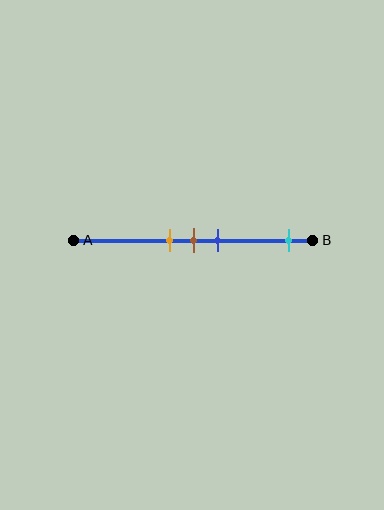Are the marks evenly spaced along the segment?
No, the marks are not evenly spaced.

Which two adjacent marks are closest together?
The orange and brown marks are the closest adjacent pair.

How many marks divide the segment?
There are 4 marks dividing the segment.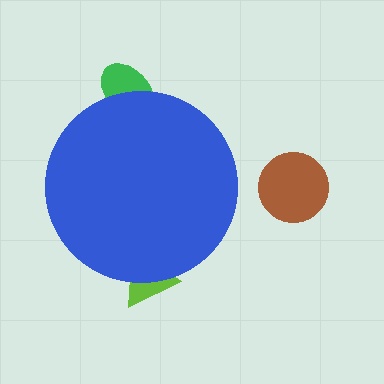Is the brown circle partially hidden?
No, the brown circle is fully visible.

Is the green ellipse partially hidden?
Yes, the green ellipse is partially hidden behind the blue circle.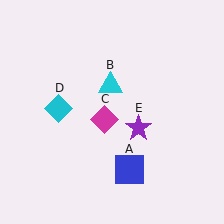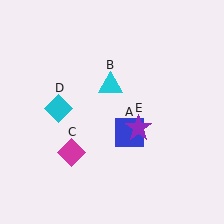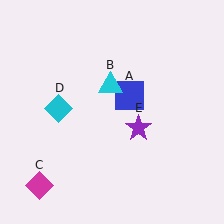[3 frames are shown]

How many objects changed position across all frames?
2 objects changed position: blue square (object A), magenta diamond (object C).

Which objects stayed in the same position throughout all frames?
Cyan triangle (object B) and cyan diamond (object D) and purple star (object E) remained stationary.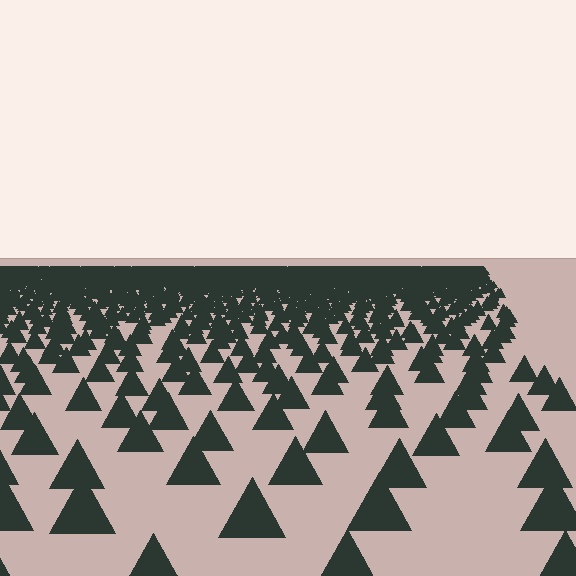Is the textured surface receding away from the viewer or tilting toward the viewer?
The surface is receding away from the viewer. Texture elements get smaller and denser toward the top.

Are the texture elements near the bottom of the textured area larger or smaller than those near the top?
Larger. Near the bottom, elements are closer to the viewer and appear at a bigger on-screen size.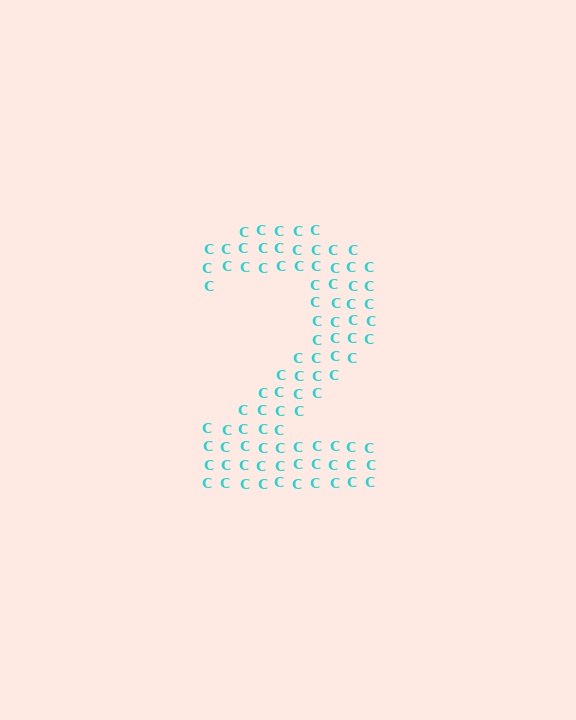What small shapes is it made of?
It is made of small letter C's.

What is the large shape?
The large shape is the digit 2.